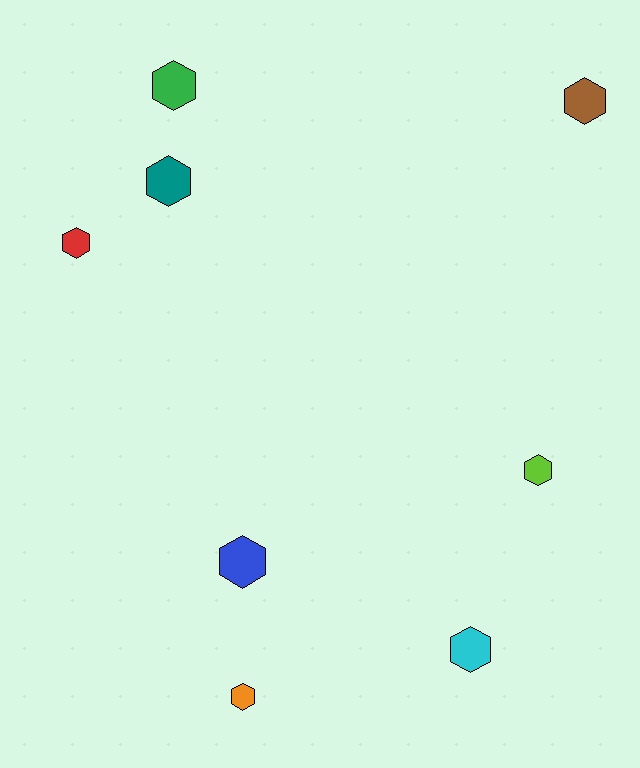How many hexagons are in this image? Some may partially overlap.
There are 8 hexagons.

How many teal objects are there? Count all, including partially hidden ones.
There is 1 teal object.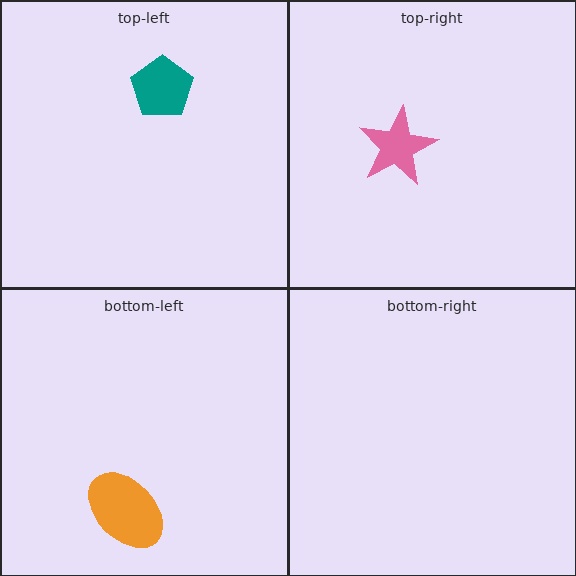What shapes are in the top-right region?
The pink star.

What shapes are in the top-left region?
The teal pentagon.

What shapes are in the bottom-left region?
The orange ellipse.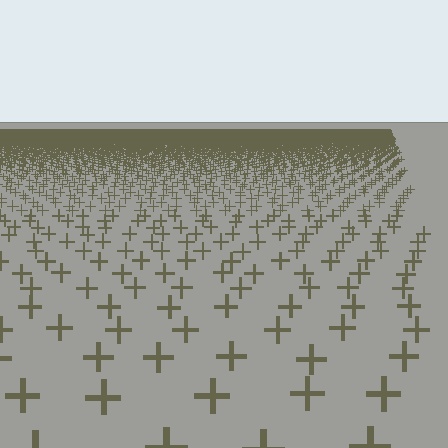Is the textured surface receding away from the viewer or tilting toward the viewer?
The surface is receding away from the viewer. Texture elements get smaller and denser toward the top.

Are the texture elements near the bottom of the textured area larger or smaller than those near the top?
Larger. Near the bottom, elements are closer to the viewer and appear at a bigger on-screen size.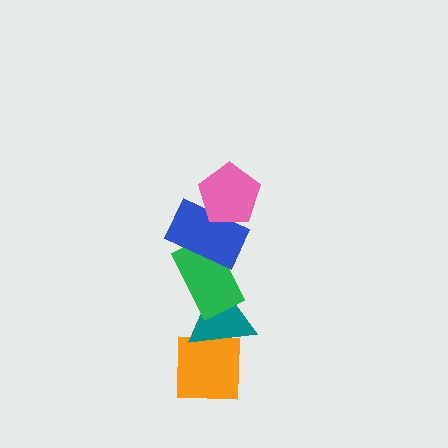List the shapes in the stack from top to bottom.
From top to bottom: the pink pentagon, the blue rectangle, the green rectangle, the teal triangle, the orange square.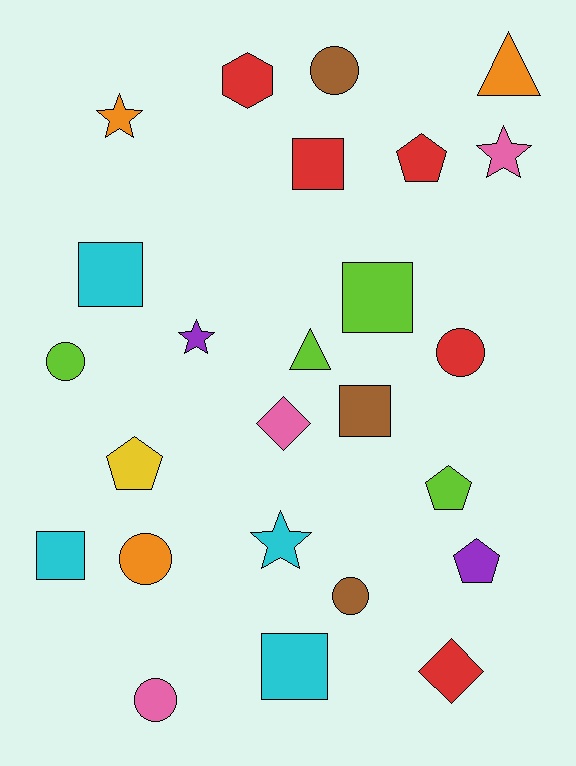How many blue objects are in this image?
There are no blue objects.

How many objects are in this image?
There are 25 objects.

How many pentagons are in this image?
There are 4 pentagons.